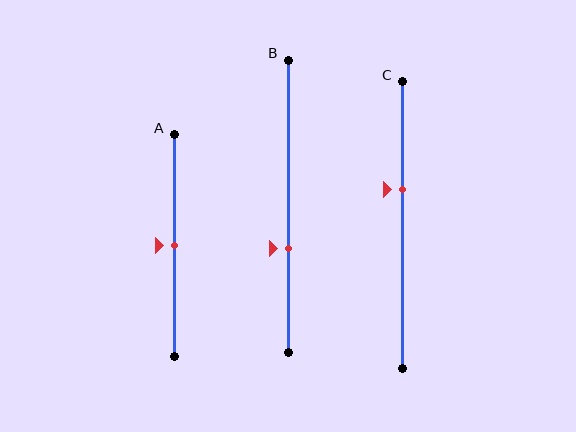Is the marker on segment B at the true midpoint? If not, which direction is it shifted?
No, the marker on segment B is shifted downward by about 14% of the segment length.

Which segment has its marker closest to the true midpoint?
Segment A has its marker closest to the true midpoint.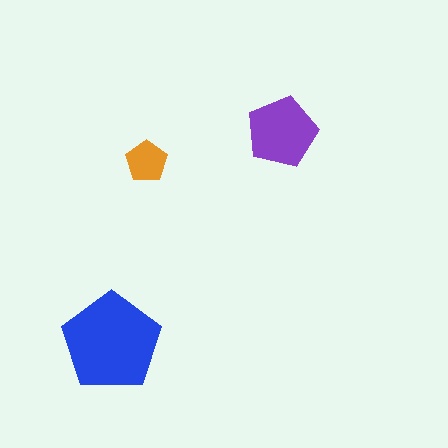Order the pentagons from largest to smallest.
the blue one, the purple one, the orange one.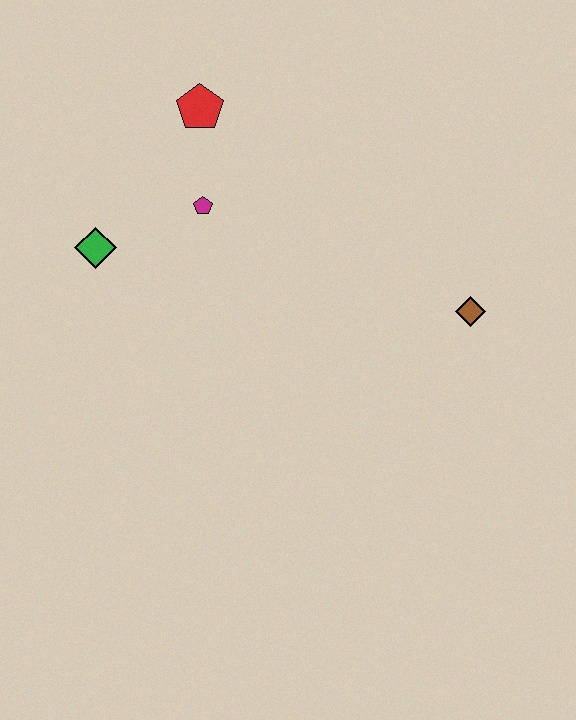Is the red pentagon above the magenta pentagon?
Yes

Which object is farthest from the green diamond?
The brown diamond is farthest from the green diamond.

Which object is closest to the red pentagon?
The magenta pentagon is closest to the red pentagon.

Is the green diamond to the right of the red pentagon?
No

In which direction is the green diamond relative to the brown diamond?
The green diamond is to the left of the brown diamond.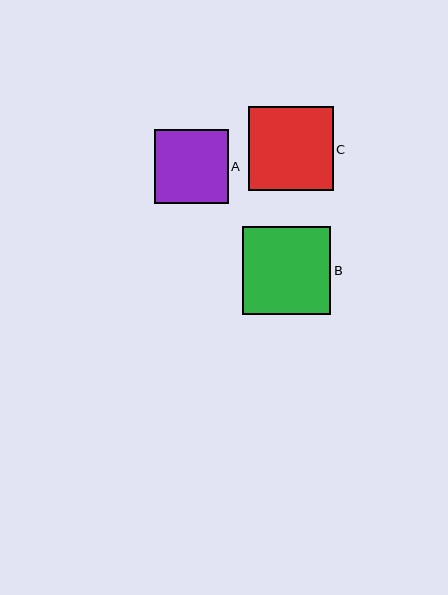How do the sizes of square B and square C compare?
Square B and square C are approximately the same size.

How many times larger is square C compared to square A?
Square C is approximately 1.1 times the size of square A.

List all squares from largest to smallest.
From largest to smallest: B, C, A.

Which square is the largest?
Square B is the largest with a size of approximately 88 pixels.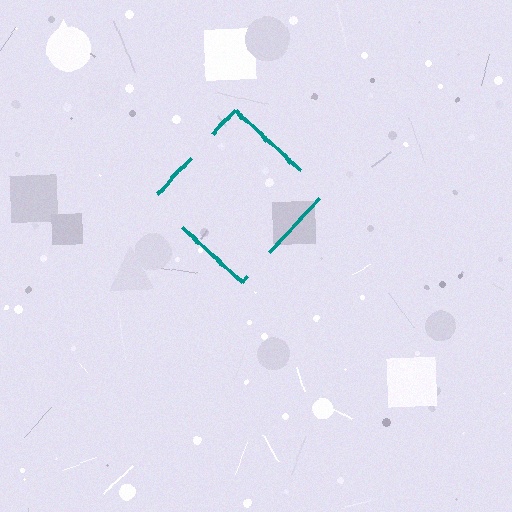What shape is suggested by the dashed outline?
The dashed outline suggests a diamond.